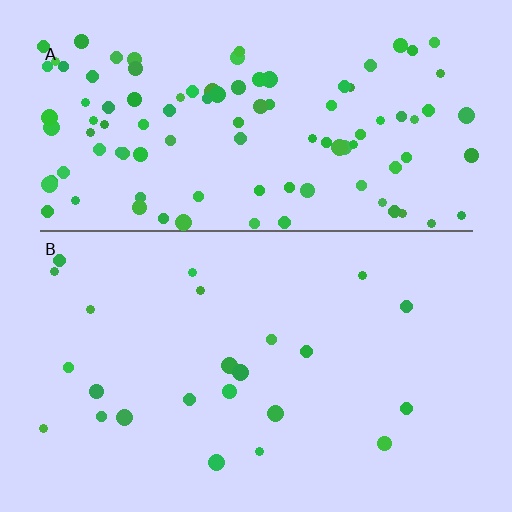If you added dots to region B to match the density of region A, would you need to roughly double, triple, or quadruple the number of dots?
Approximately quadruple.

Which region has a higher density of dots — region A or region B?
A (the top).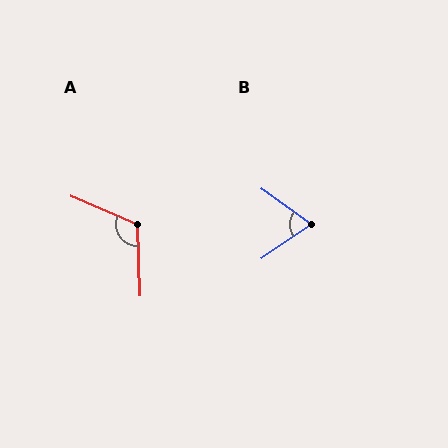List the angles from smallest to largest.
B (70°), A (115°).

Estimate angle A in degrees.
Approximately 115 degrees.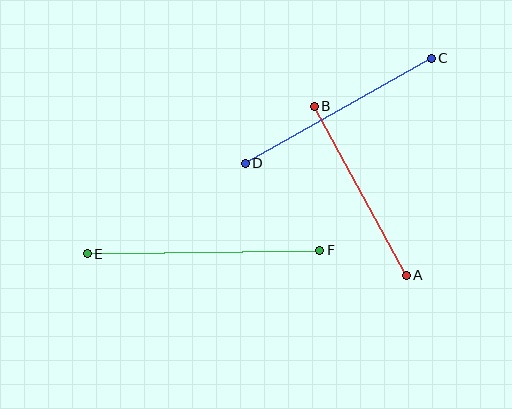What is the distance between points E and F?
The distance is approximately 232 pixels.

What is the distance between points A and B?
The distance is approximately 193 pixels.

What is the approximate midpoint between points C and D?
The midpoint is at approximately (338, 111) pixels.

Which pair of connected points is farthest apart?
Points E and F are farthest apart.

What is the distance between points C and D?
The distance is approximately 213 pixels.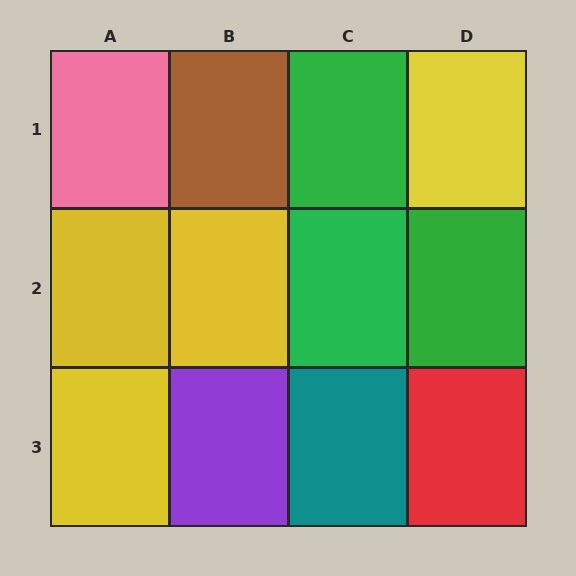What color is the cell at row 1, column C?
Green.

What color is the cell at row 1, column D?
Yellow.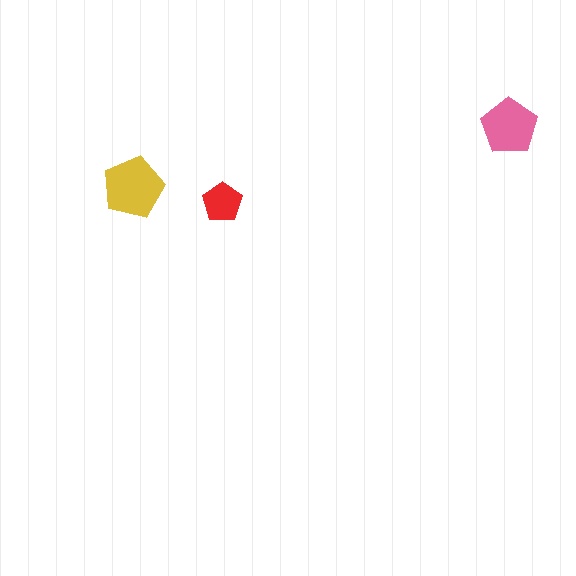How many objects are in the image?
There are 3 objects in the image.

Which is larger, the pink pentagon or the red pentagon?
The pink one.